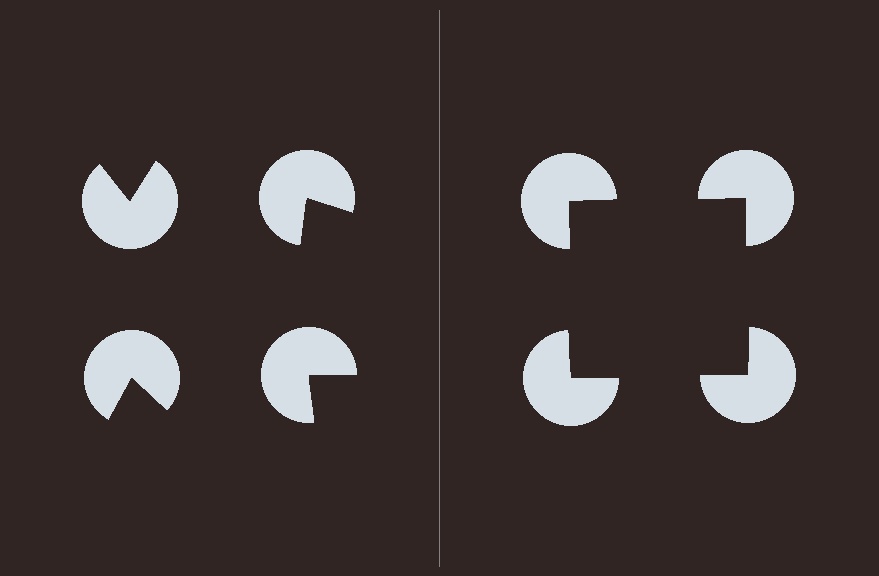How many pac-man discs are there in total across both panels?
8 — 4 on each side.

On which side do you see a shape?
An illusory square appears on the right side. On the left side the wedge cuts are rotated, so no coherent shape forms.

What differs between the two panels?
The pac-man discs are positioned identically on both sides; only the wedge orientations differ. On the right they align to a square; on the left they are misaligned.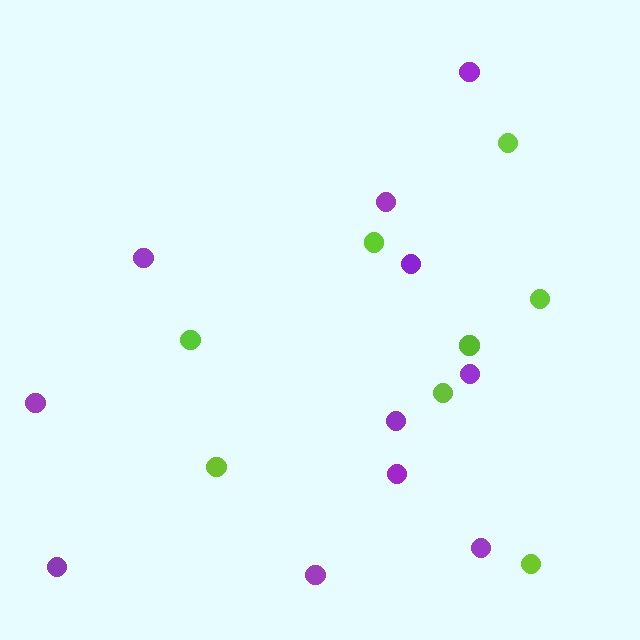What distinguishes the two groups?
There are 2 groups: one group of purple circles (11) and one group of lime circles (8).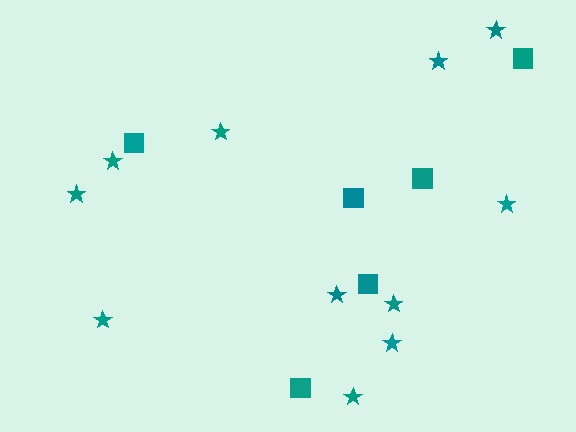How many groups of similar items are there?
There are 2 groups: one group of stars (11) and one group of squares (6).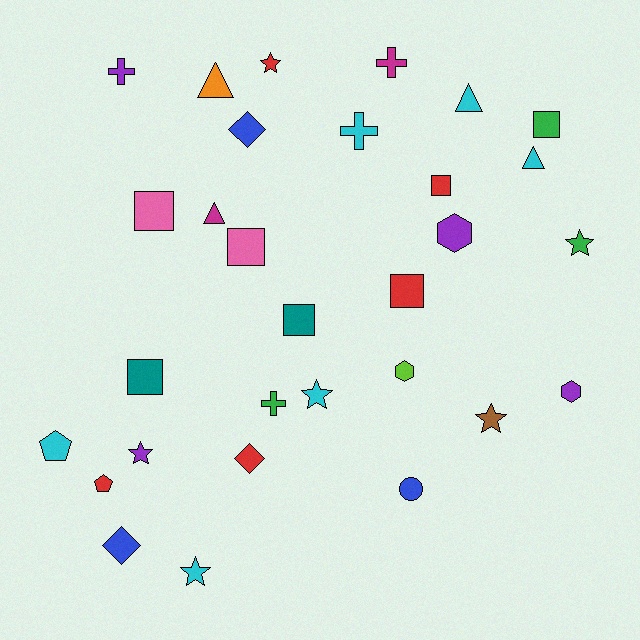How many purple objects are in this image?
There are 4 purple objects.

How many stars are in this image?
There are 6 stars.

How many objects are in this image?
There are 30 objects.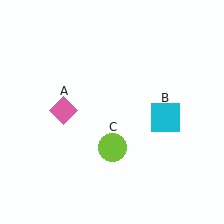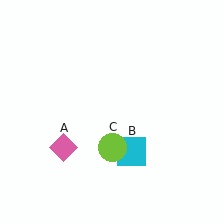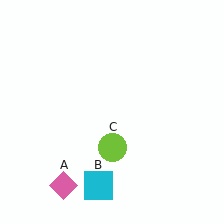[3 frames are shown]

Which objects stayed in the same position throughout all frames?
Lime circle (object C) remained stationary.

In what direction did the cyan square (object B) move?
The cyan square (object B) moved down and to the left.